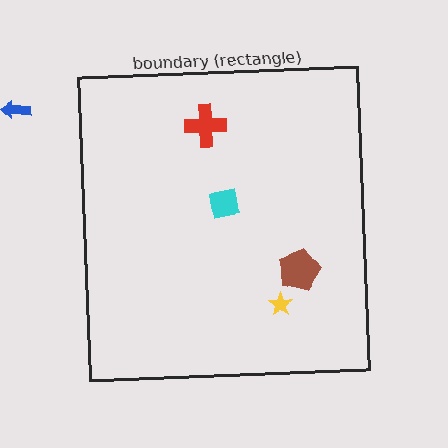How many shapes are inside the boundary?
4 inside, 1 outside.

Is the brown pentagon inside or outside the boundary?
Inside.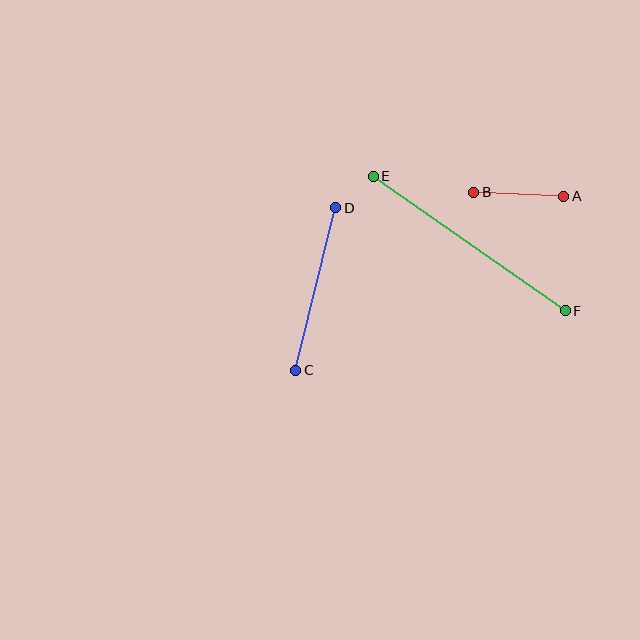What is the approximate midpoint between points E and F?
The midpoint is at approximately (469, 244) pixels.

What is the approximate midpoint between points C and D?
The midpoint is at approximately (316, 289) pixels.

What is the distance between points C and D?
The distance is approximately 167 pixels.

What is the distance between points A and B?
The distance is approximately 90 pixels.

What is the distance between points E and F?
The distance is approximately 234 pixels.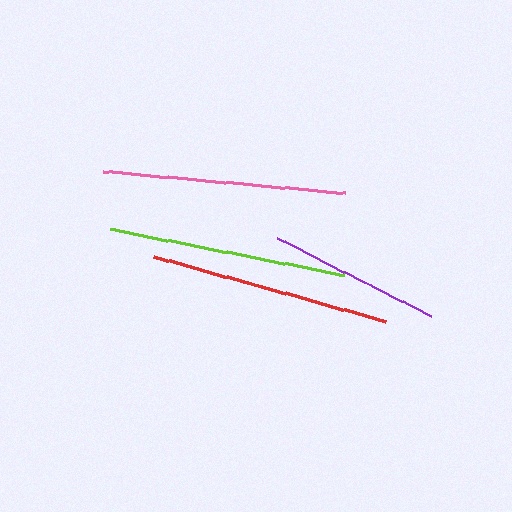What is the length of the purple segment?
The purple segment is approximately 173 pixels long.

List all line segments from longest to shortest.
From longest to shortest: pink, red, lime, purple.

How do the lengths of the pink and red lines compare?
The pink and red lines are approximately the same length.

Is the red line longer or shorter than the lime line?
The red line is longer than the lime line.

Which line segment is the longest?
The pink line is the longest at approximately 243 pixels.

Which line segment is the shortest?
The purple line is the shortest at approximately 173 pixels.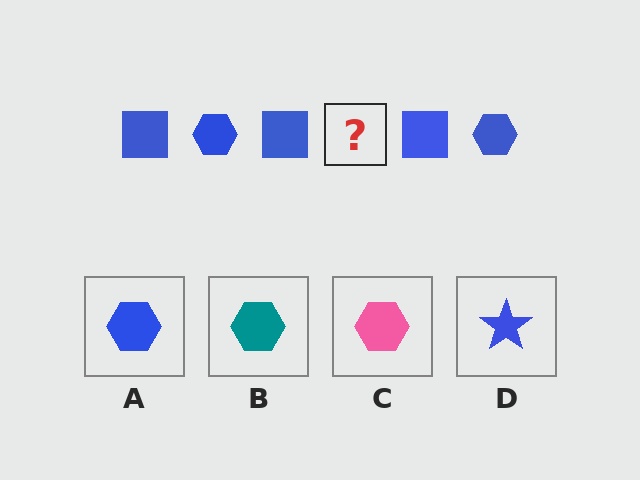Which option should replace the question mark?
Option A.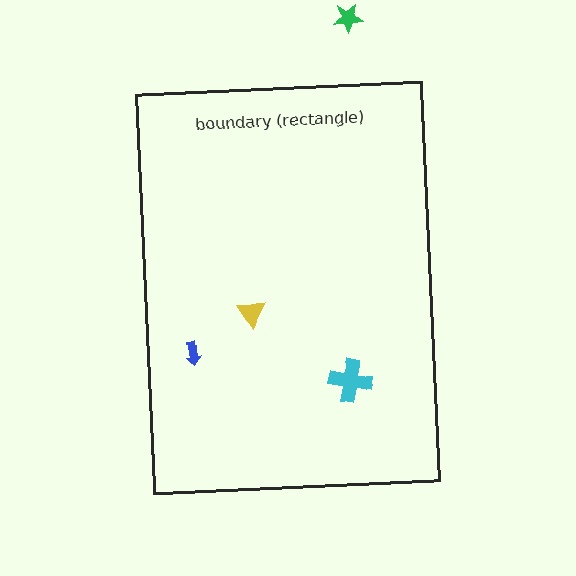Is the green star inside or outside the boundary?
Outside.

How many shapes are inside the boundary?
3 inside, 1 outside.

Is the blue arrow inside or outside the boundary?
Inside.